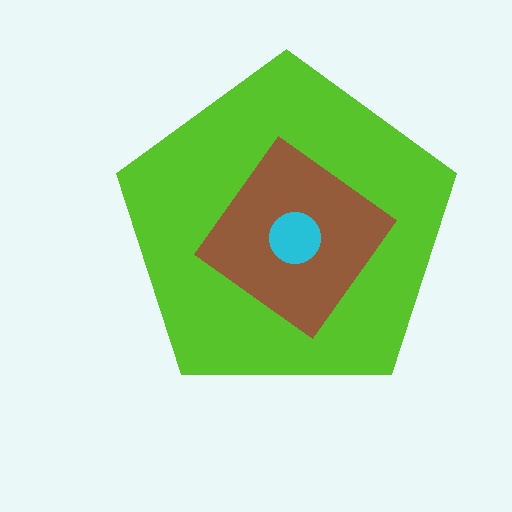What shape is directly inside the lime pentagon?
The brown diamond.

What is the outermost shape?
The lime pentagon.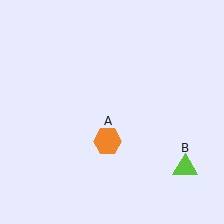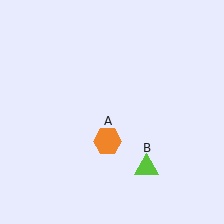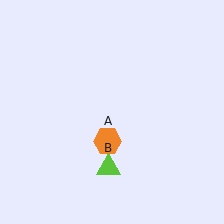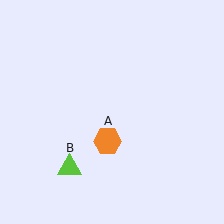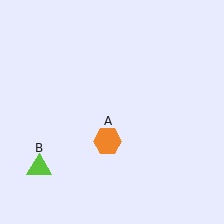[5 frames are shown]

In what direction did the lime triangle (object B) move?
The lime triangle (object B) moved left.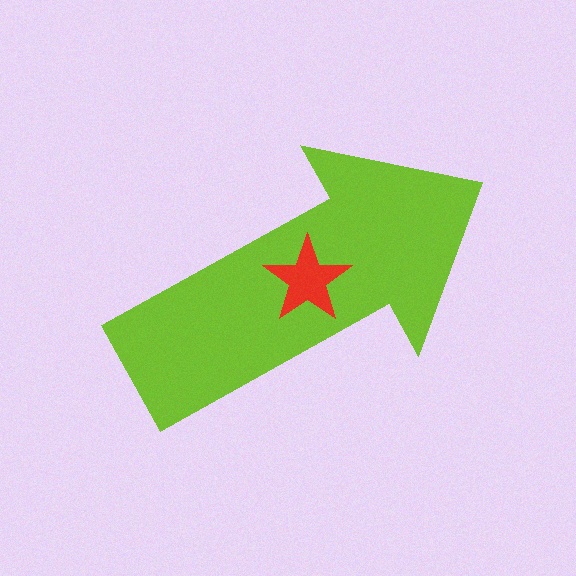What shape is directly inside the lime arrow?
The red star.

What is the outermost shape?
The lime arrow.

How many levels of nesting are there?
2.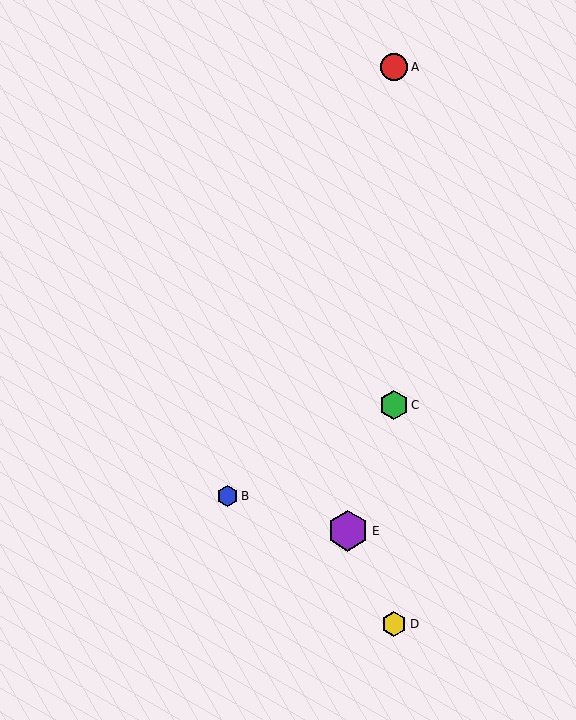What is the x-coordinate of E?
Object E is at x≈348.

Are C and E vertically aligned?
No, C is at x≈394 and E is at x≈348.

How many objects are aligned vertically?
3 objects (A, C, D) are aligned vertically.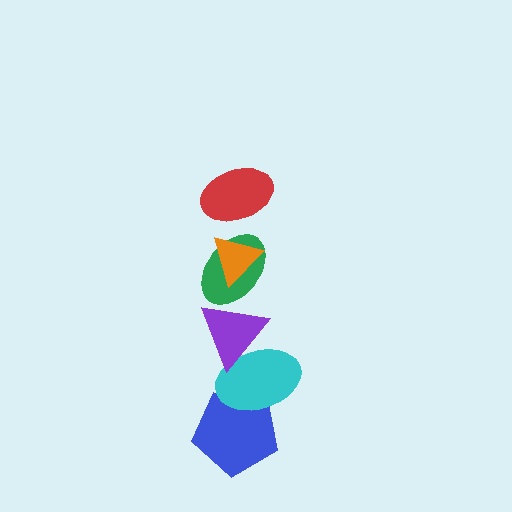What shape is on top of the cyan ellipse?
The purple triangle is on top of the cyan ellipse.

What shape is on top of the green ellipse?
The orange triangle is on top of the green ellipse.